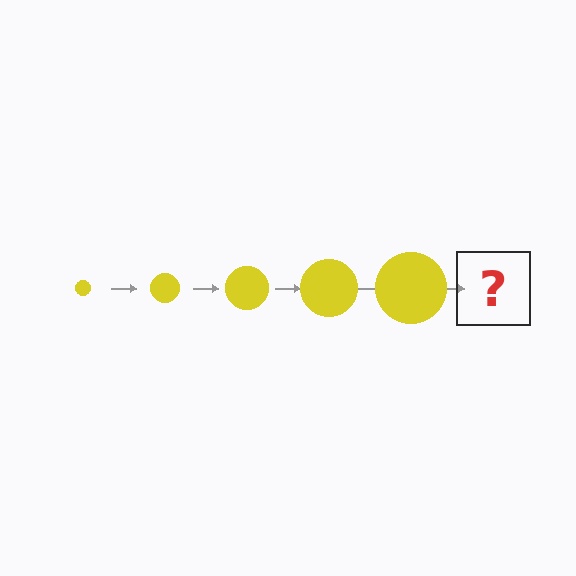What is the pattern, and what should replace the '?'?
The pattern is that the circle gets progressively larger each step. The '?' should be a yellow circle, larger than the previous one.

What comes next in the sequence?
The next element should be a yellow circle, larger than the previous one.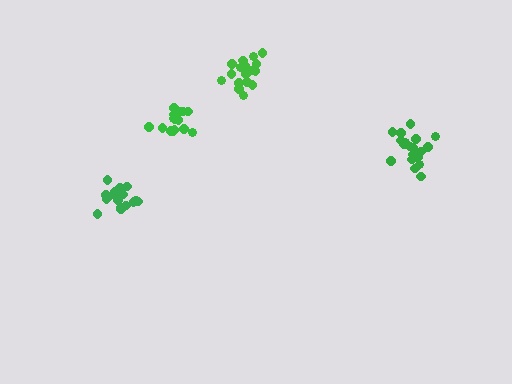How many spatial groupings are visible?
There are 4 spatial groupings.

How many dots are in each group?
Group 1: 20 dots, Group 2: 18 dots, Group 3: 17 dots, Group 4: 18 dots (73 total).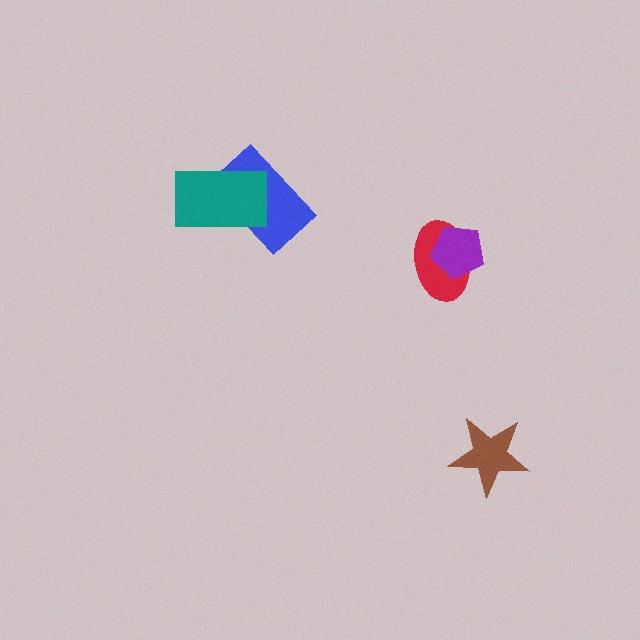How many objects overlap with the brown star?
0 objects overlap with the brown star.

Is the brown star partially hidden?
No, no other shape covers it.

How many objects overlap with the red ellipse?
1 object overlaps with the red ellipse.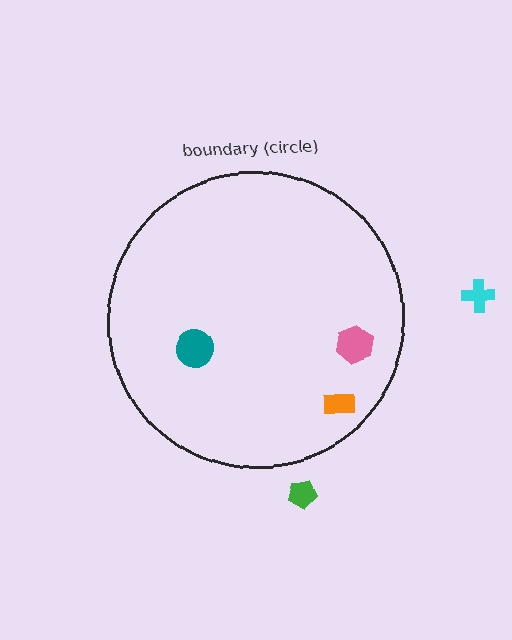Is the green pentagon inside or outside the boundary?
Outside.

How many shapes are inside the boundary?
3 inside, 2 outside.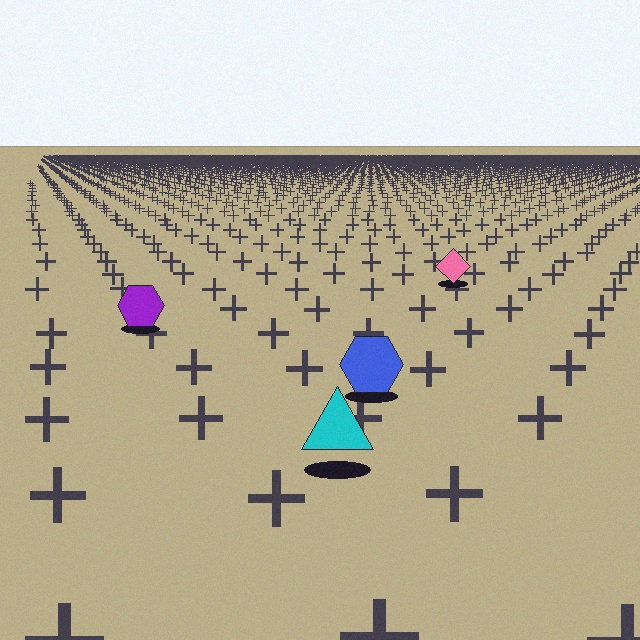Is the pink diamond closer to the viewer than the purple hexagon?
No. The purple hexagon is closer — you can tell from the texture gradient: the ground texture is coarser near it.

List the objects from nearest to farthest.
From nearest to farthest: the cyan triangle, the blue hexagon, the purple hexagon, the pink diamond.